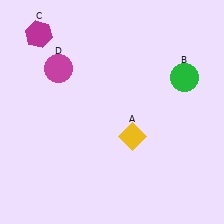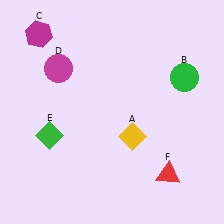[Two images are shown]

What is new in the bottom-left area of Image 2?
A green diamond (E) was added in the bottom-left area of Image 2.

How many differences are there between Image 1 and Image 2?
There are 2 differences between the two images.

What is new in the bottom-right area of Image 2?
A red triangle (F) was added in the bottom-right area of Image 2.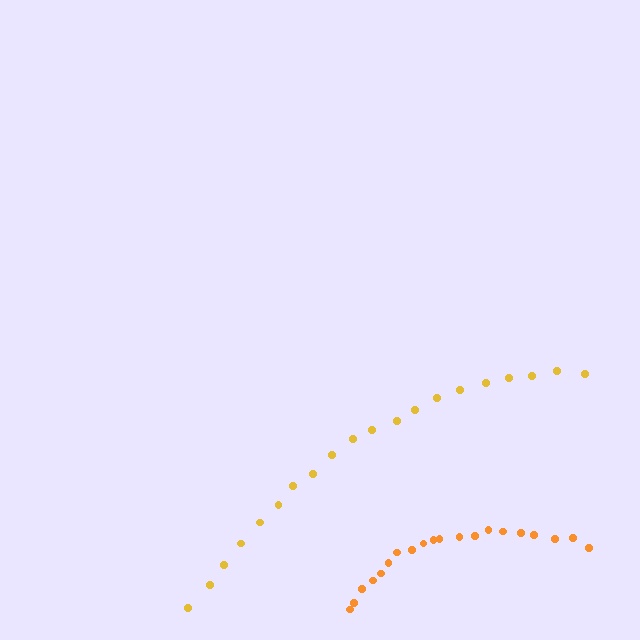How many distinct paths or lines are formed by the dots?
There are 2 distinct paths.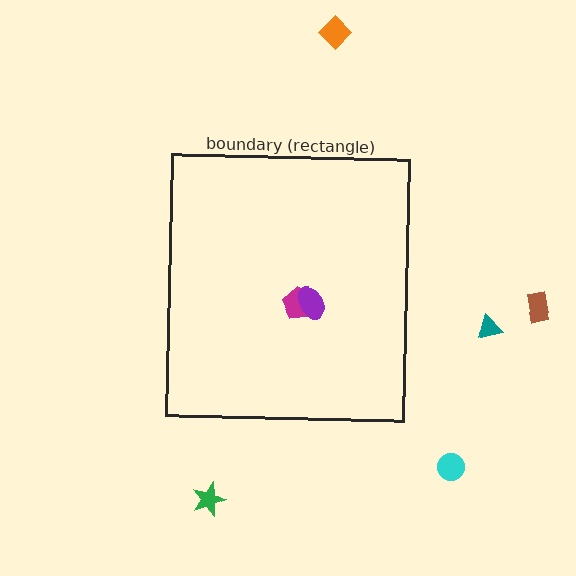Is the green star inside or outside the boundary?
Outside.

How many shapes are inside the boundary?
2 inside, 5 outside.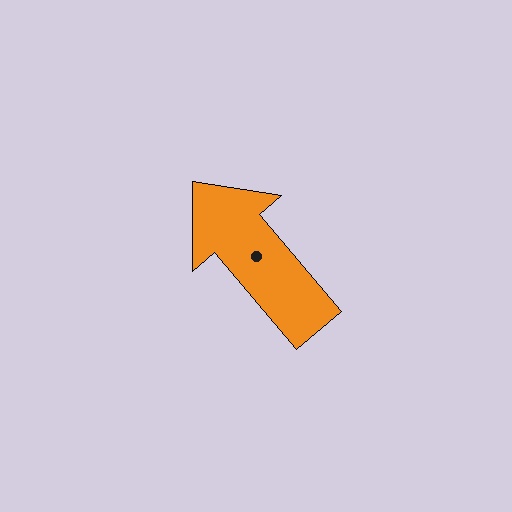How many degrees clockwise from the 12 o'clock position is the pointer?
Approximately 320 degrees.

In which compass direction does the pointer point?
Northwest.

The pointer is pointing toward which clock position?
Roughly 11 o'clock.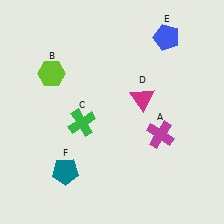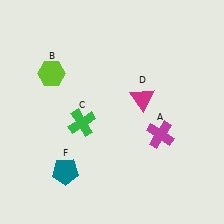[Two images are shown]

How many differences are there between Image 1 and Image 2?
There is 1 difference between the two images.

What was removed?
The blue pentagon (E) was removed in Image 2.